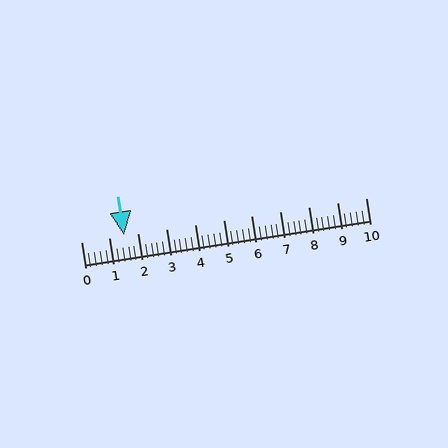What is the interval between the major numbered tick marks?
The major tick marks are spaced 1 units apart.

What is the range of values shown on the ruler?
The ruler shows values from 0 to 10.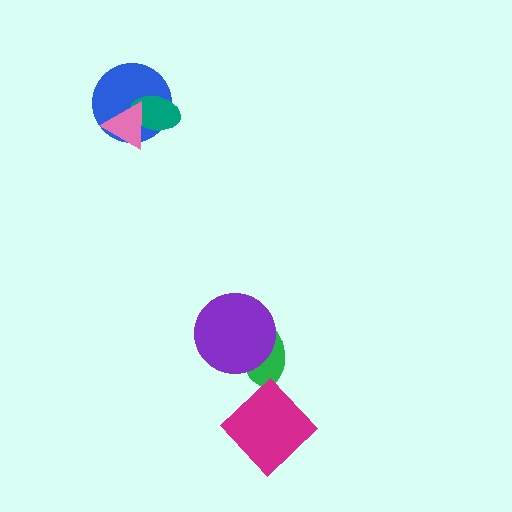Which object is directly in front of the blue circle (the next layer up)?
The teal ellipse is directly in front of the blue circle.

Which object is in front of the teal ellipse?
The pink triangle is in front of the teal ellipse.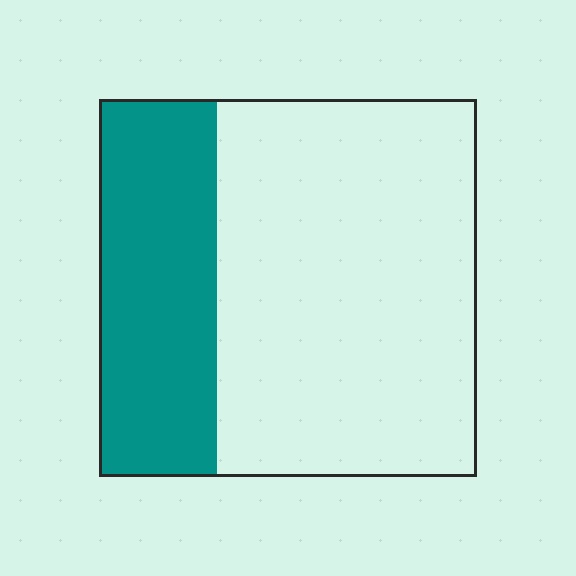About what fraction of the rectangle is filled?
About one third (1/3).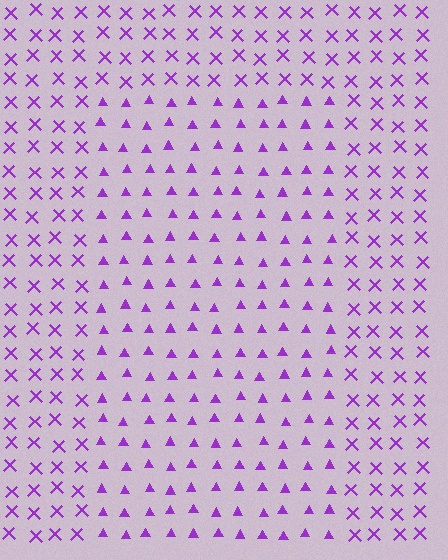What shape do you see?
I see a rectangle.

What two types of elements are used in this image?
The image uses triangles inside the rectangle region and X marks outside it.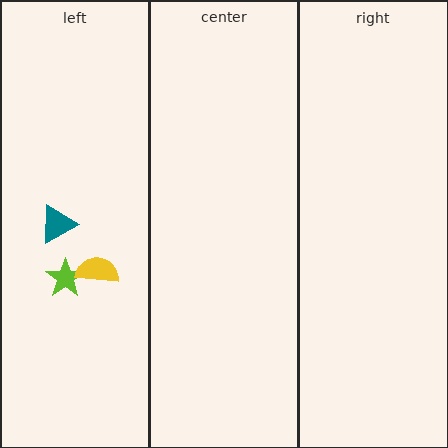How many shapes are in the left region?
3.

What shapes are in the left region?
The teal triangle, the lime star, the yellow semicircle.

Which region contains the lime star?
The left region.